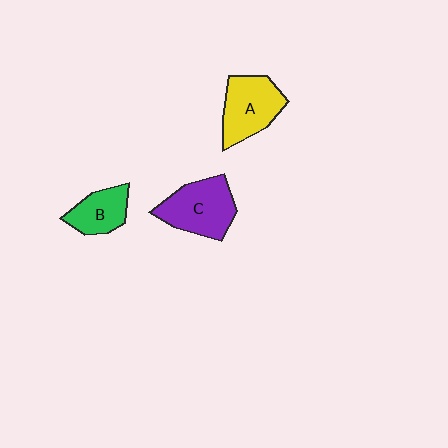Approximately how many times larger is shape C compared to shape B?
Approximately 1.5 times.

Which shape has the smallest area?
Shape B (green).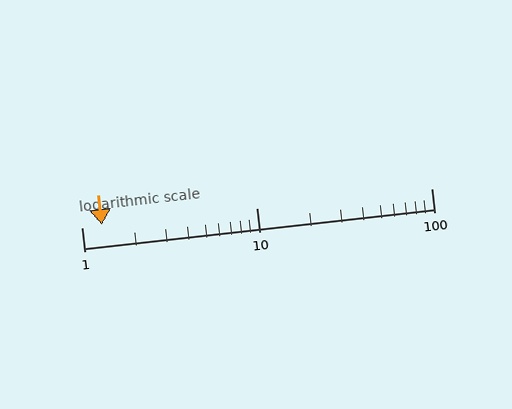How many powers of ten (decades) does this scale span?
The scale spans 2 decades, from 1 to 100.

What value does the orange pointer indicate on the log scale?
The pointer indicates approximately 1.3.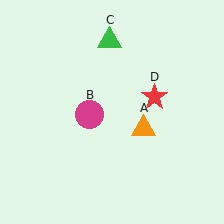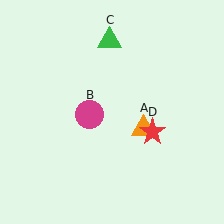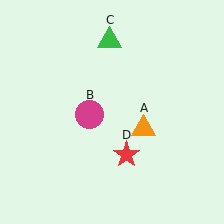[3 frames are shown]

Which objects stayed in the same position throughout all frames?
Orange triangle (object A) and magenta circle (object B) and green triangle (object C) remained stationary.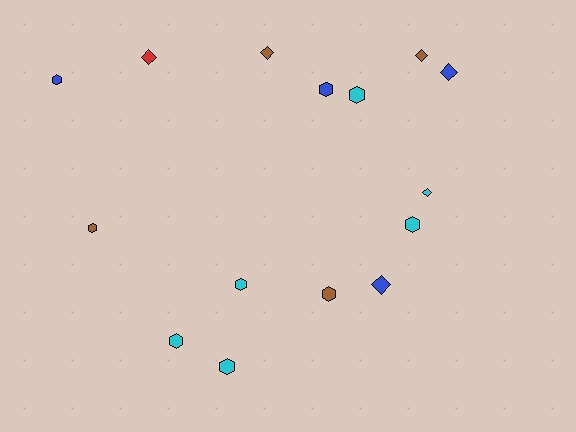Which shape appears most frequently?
Hexagon, with 9 objects.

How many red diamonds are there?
There is 1 red diamond.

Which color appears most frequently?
Cyan, with 6 objects.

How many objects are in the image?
There are 15 objects.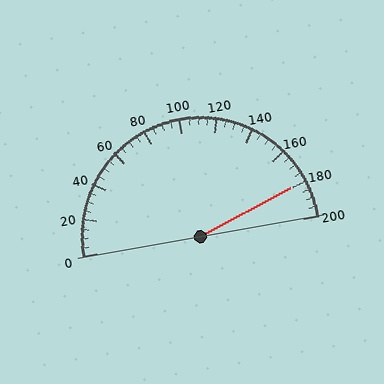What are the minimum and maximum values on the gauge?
The gauge ranges from 0 to 200.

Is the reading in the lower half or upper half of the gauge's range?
The reading is in the upper half of the range (0 to 200).